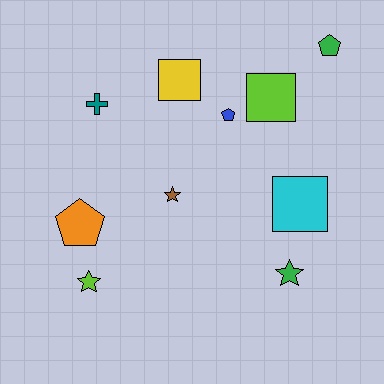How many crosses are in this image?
There is 1 cross.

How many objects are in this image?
There are 10 objects.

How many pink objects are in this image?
There are no pink objects.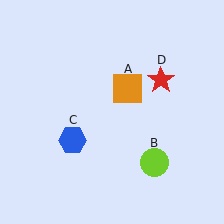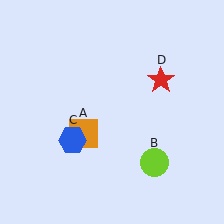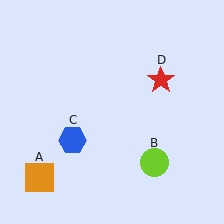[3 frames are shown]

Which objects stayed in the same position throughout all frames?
Lime circle (object B) and blue hexagon (object C) and red star (object D) remained stationary.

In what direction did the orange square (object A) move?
The orange square (object A) moved down and to the left.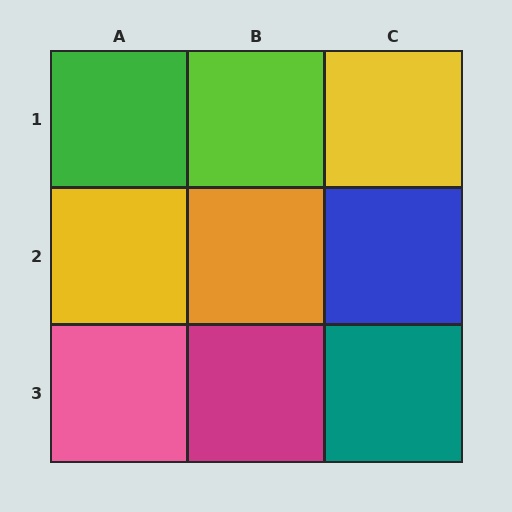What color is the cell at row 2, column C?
Blue.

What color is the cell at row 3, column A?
Pink.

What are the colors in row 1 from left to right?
Green, lime, yellow.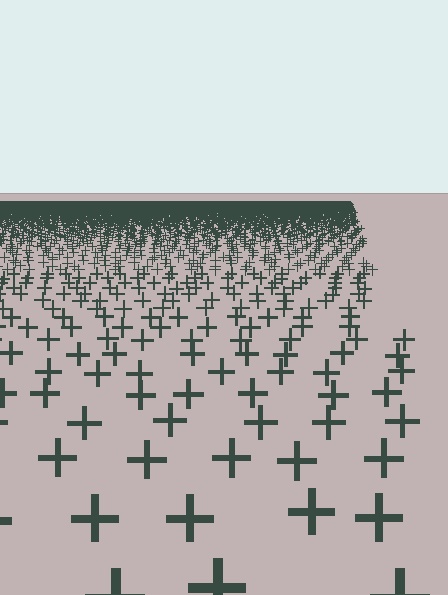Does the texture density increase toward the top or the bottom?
Density increases toward the top.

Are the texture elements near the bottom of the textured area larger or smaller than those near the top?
Larger. Near the bottom, elements are closer to the viewer and appear at a bigger on-screen size.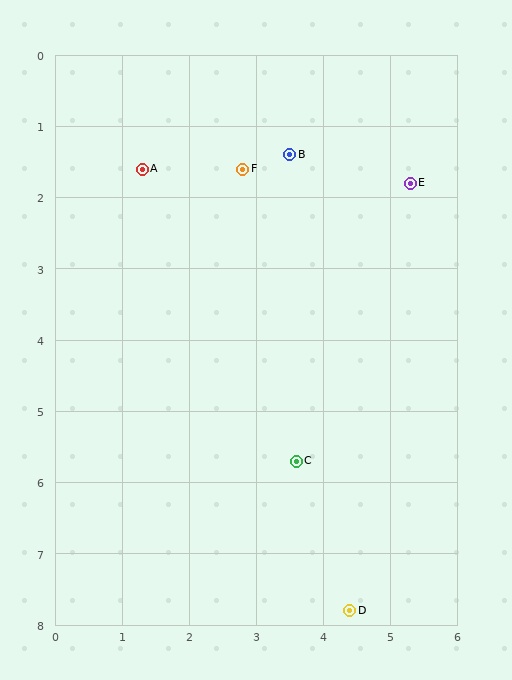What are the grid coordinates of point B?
Point B is at approximately (3.5, 1.4).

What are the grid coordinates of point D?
Point D is at approximately (4.4, 7.8).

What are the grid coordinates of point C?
Point C is at approximately (3.6, 5.7).